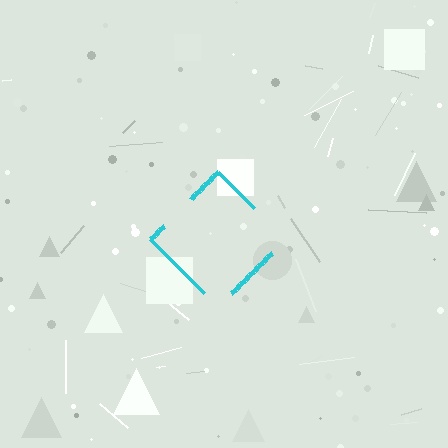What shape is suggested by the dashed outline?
The dashed outline suggests a diamond.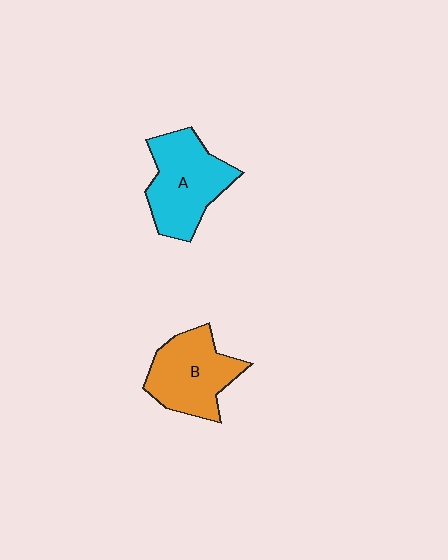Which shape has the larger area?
Shape A (cyan).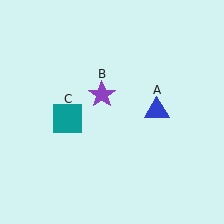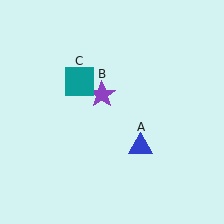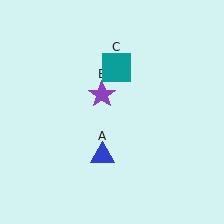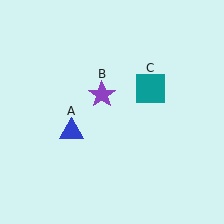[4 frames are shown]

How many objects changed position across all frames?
2 objects changed position: blue triangle (object A), teal square (object C).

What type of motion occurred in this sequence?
The blue triangle (object A), teal square (object C) rotated clockwise around the center of the scene.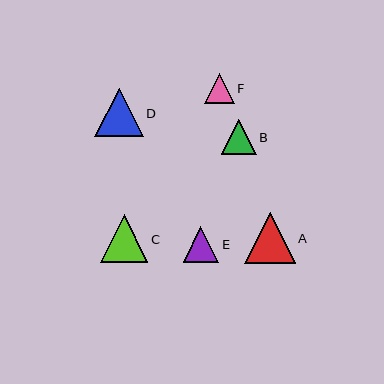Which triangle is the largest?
Triangle A is the largest with a size of approximately 51 pixels.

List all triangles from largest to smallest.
From largest to smallest: A, D, C, E, B, F.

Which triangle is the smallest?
Triangle F is the smallest with a size of approximately 30 pixels.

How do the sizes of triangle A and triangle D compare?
Triangle A and triangle D are approximately the same size.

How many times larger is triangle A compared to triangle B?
Triangle A is approximately 1.5 times the size of triangle B.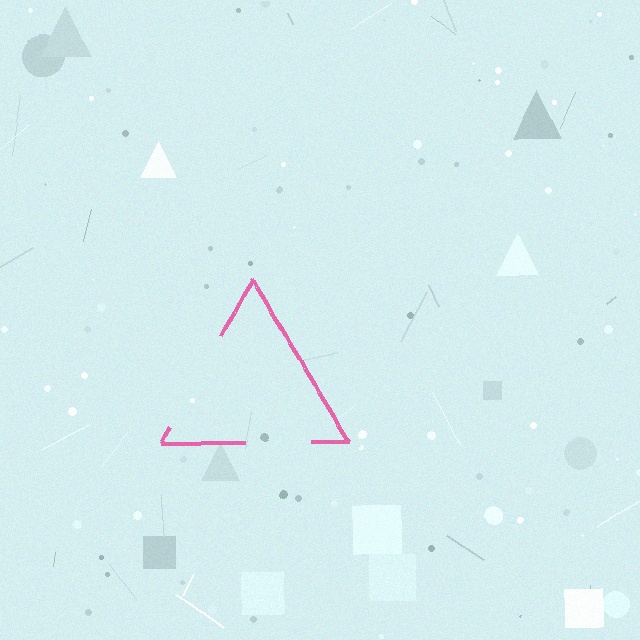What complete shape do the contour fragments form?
The contour fragments form a triangle.